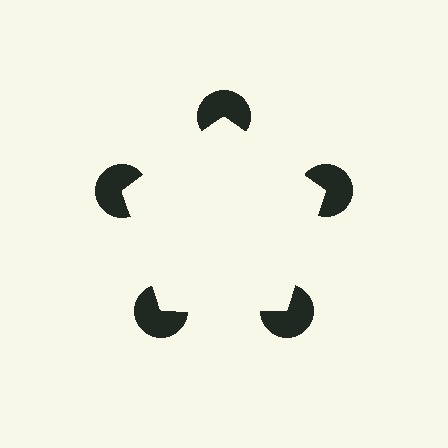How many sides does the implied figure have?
5 sides.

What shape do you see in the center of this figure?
An illusory pentagon — its edges are inferred from the aligned wedge cuts in the pac-man discs, not physically drawn.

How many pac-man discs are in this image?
There are 5 — one at each vertex of the illusory pentagon.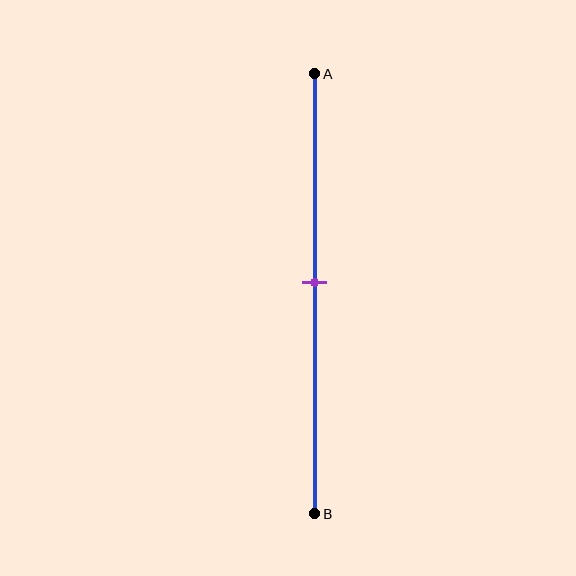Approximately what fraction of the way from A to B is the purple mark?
The purple mark is approximately 45% of the way from A to B.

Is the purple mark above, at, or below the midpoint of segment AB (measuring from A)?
The purple mark is approximately at the midpoint of segment AB.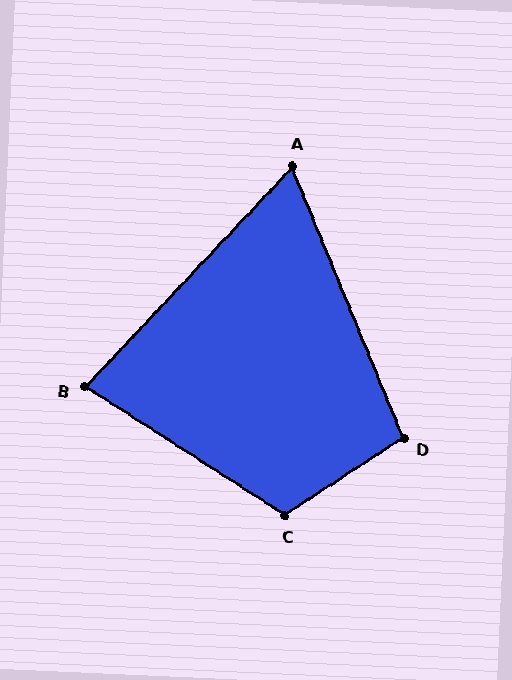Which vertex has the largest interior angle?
C, at approximately 114 degrees.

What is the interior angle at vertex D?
Approximately 101 degrees (obtuse).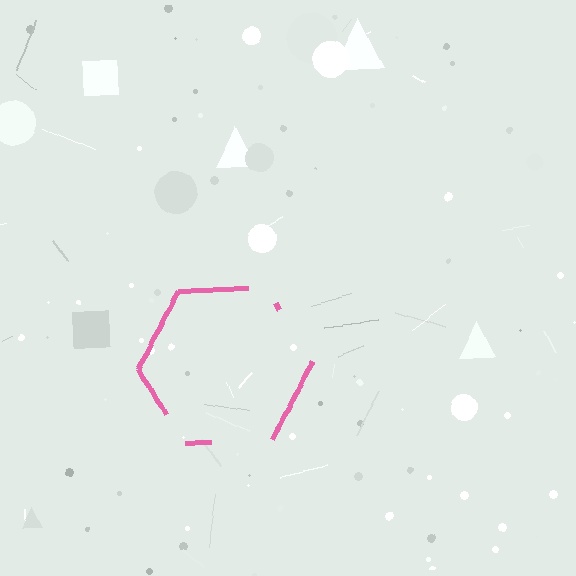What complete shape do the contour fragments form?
The contour fragments form a hexagon.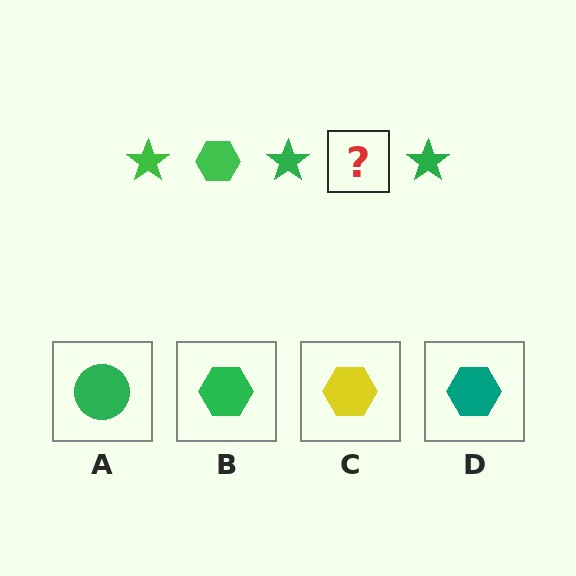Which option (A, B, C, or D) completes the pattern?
B.